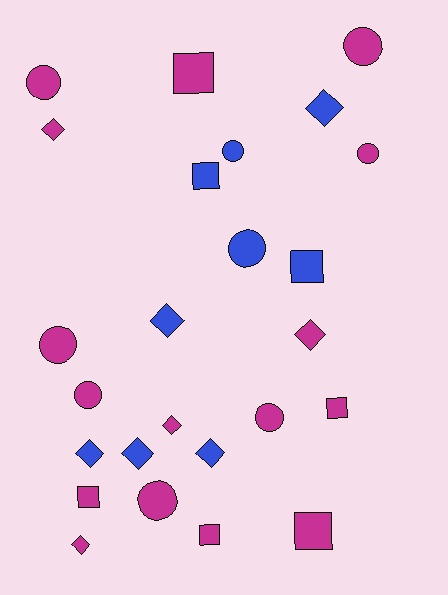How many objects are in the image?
There are 25 objects.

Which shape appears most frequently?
Diamond, with 9 objects.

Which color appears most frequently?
Magenta, with 16 objects.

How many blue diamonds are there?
There are 5 blue diamonds.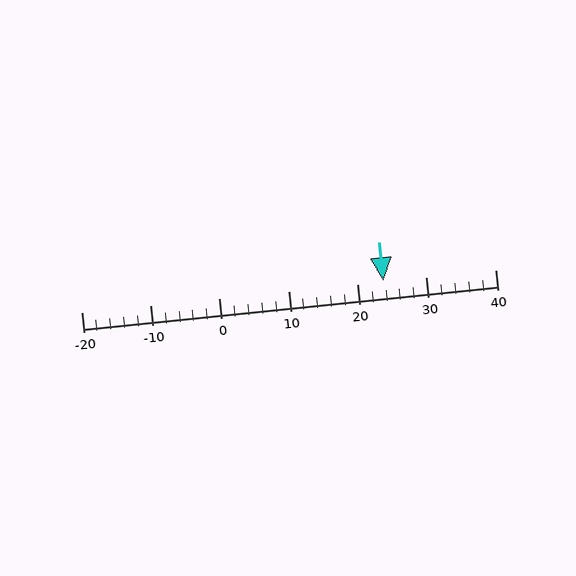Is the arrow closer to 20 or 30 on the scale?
The arrow is closer to 20.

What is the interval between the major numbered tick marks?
The major tick marks are spaced 10 units apart.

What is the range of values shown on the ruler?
The ruler shows values from -20 to 40.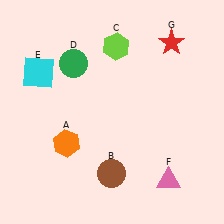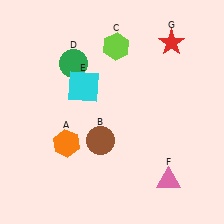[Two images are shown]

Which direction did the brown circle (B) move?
The brown circle (B) moved up.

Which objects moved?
The objects that moved are: the brown circle (B), the cyan square (E).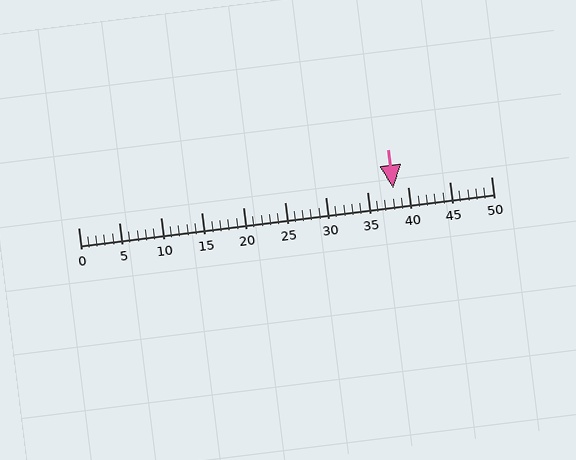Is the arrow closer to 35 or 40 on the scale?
The arrow is closer to 40.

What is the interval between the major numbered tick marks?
The major tick marks are spaced 5 units apart.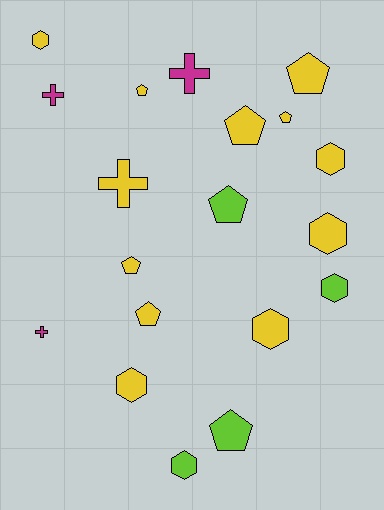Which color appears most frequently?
Yellow, with 12 objects.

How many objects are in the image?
There are 19 objects.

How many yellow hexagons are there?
There are 5 yellow hexagons.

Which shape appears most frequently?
Pentagon, with 8 objects.